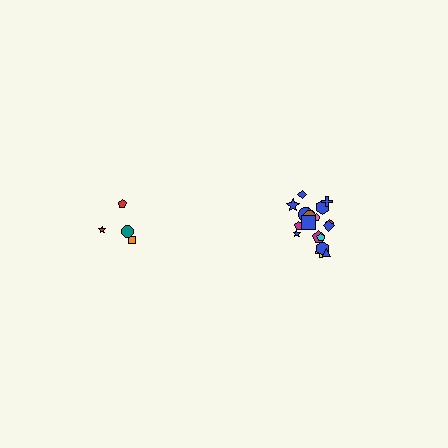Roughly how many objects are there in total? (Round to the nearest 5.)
Roughly 20 objects in total.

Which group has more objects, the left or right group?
The right group.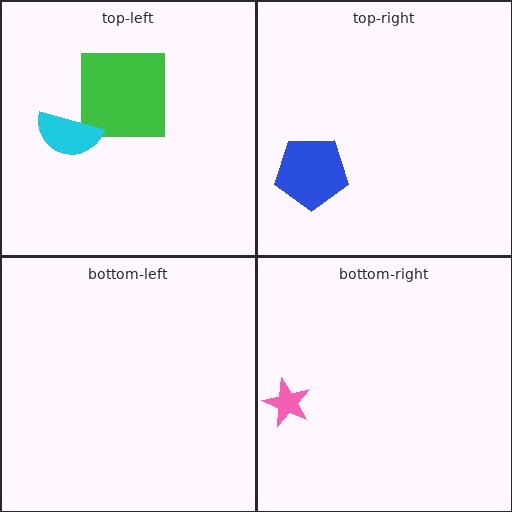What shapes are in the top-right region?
The blue pentagon.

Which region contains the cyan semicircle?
The top-left region.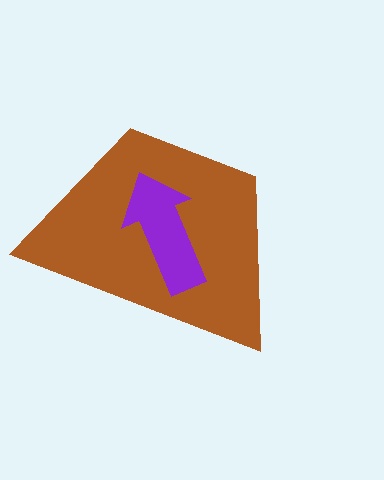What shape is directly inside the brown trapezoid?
The purple arrow.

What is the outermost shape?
The brown trapezoid.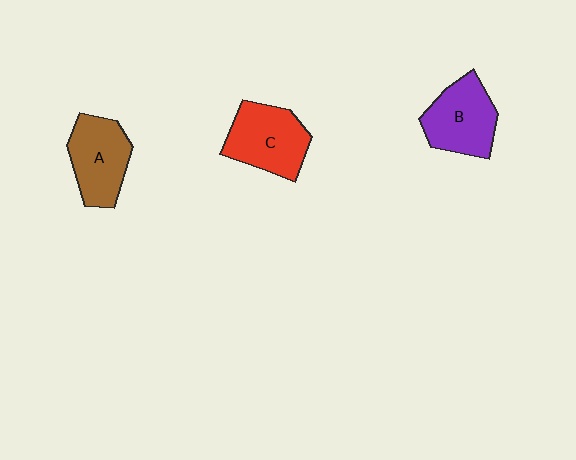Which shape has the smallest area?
Shape A (brown).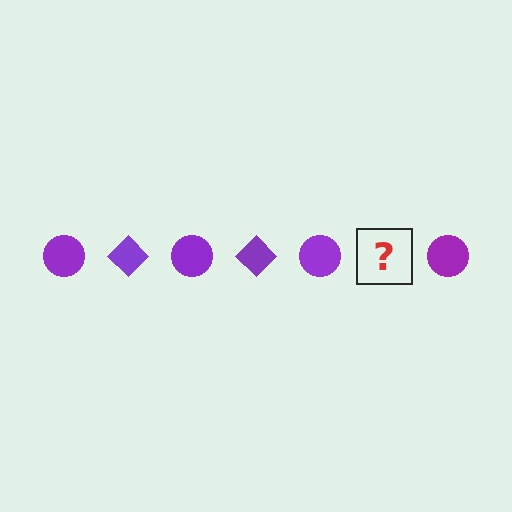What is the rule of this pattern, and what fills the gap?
The rule is that the pattern cycles through circle, diamond shapes in purple. The gap should be filled with a purple diamond.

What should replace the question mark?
The question mark should be replaced with a purple diamond.